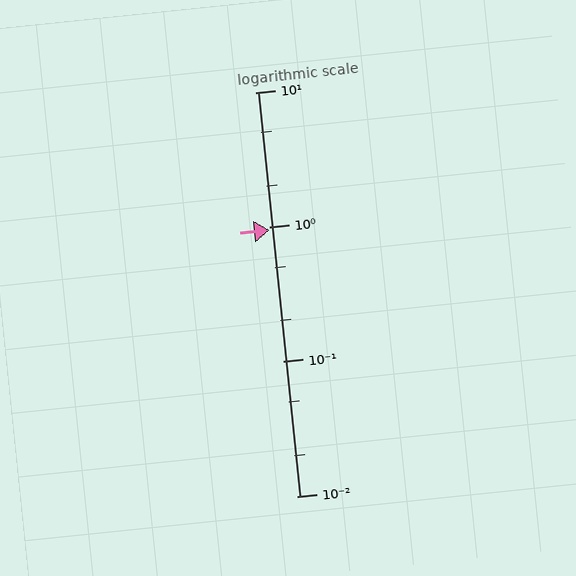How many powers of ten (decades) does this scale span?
The scale spans 3 decades, from 0.01 to 10.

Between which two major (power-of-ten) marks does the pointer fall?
The pointer is between 0.1 and 1.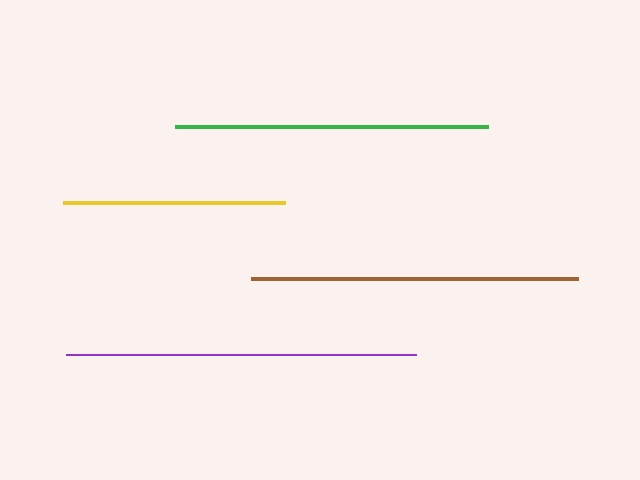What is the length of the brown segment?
The brown segment is approximately 327 pixels long.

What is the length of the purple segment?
The purple segment is approximately 350 pixels long.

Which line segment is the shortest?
The yellow line is the shortest at approximately 222 pixels.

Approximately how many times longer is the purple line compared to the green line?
The purple line is approximately 1.1 times the length of the green line.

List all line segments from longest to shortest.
From longest to shortest: purple, brown, green, yellow.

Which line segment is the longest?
The purple line is the longest at approximately 350 pixels.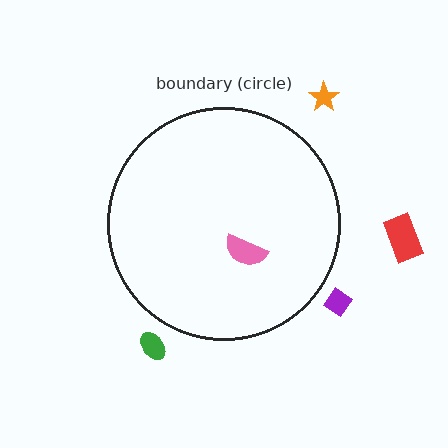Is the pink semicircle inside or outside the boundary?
Inside.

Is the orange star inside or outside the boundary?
Outside.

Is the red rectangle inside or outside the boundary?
Outside.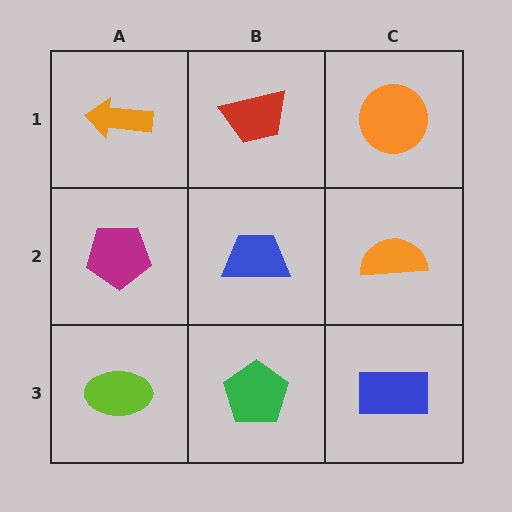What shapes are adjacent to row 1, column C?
An orange semicircle (row 2, column C), a red trapezoid (row 1, column B).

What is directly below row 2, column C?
A blue rectangle.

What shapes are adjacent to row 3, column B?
A blue trapezoid (row 2, column B), a lime ellipse (row 3, column A), a blue rectangle (row 3, column C).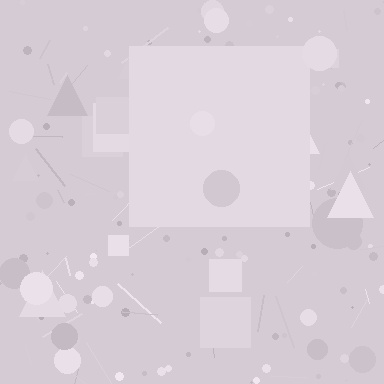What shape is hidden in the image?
A square is hidden in the image.